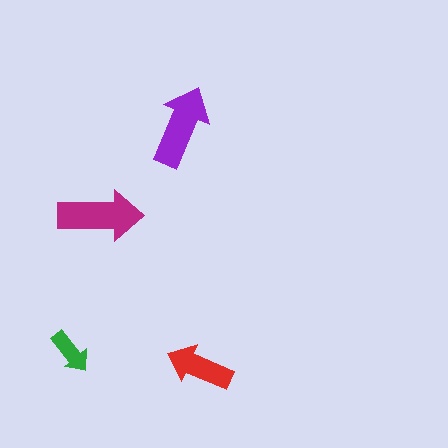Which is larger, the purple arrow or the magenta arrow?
The magenta one.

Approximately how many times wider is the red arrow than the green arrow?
About 1.5 times wider.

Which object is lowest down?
The red arrow is bottommost.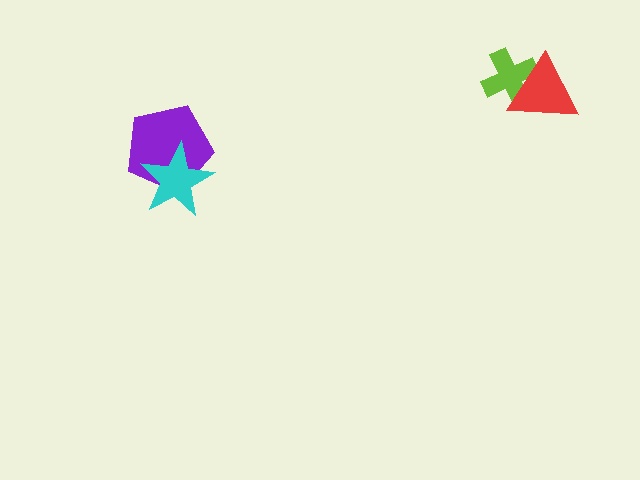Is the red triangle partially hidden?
No, no other shape covers it.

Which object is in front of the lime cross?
The red triangle is in front of the lime cross.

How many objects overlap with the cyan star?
1 object overlaps with the cyan star.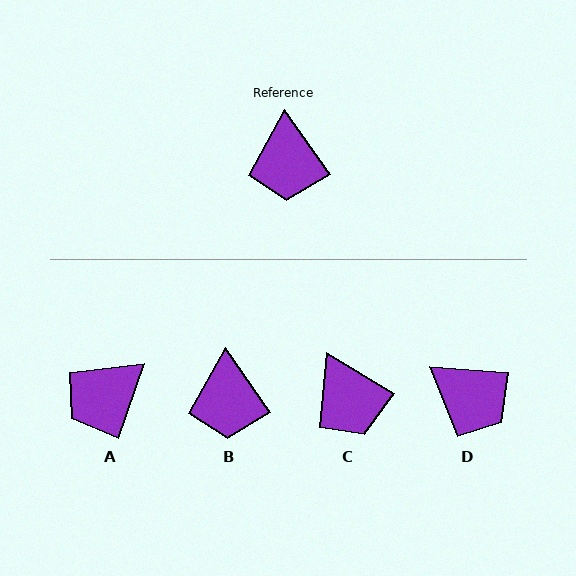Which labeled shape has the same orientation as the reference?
B.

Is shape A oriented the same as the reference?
No, it is off by about 54 degrees.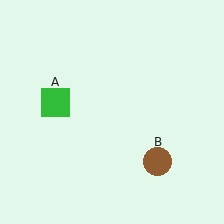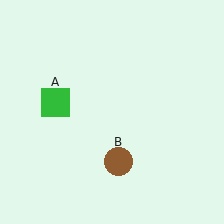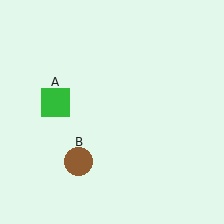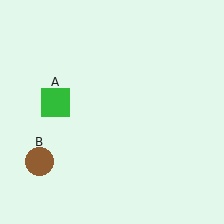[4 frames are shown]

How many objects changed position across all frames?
1 object changed position: brown circle (object B).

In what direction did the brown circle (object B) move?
The brown circle (object B) moved left.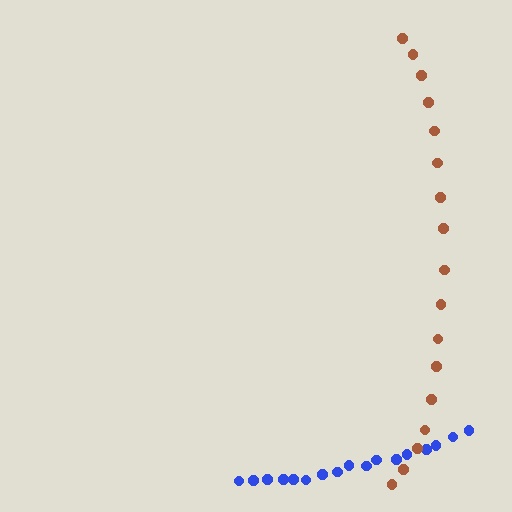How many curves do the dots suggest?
There are 2 distinct paths.